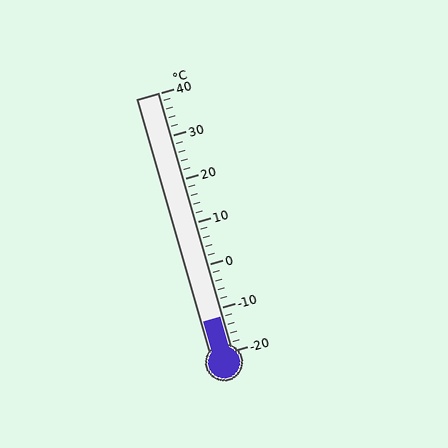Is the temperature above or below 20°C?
The temperature is below 20°C.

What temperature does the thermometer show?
The thermometer shows approximately -12°C.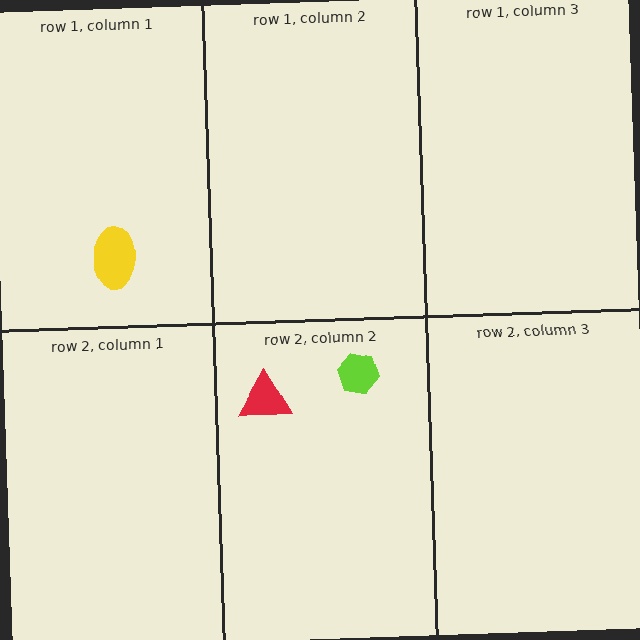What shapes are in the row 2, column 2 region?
The red triangle, the lime hexagon.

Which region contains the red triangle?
The row 2, column 2 region.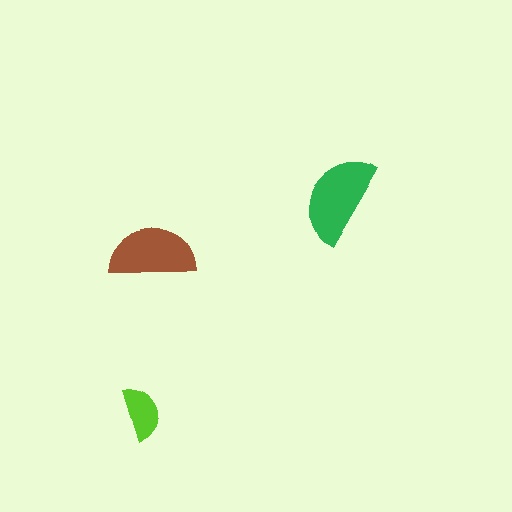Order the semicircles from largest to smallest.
the green one, the brown one, the lime one.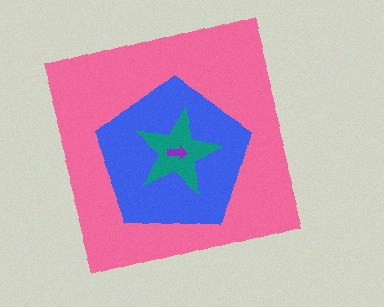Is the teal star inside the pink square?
Yes.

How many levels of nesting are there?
4.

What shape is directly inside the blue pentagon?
The teal star.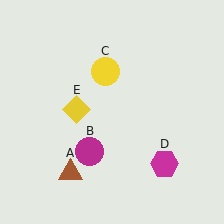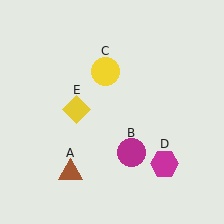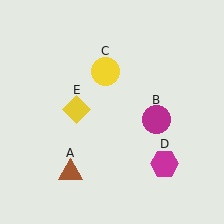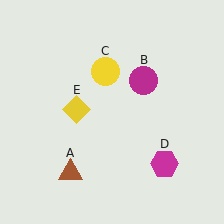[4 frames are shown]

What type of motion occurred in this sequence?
The magenta circle (object B) rotated counterclockwise around the center of the scene.